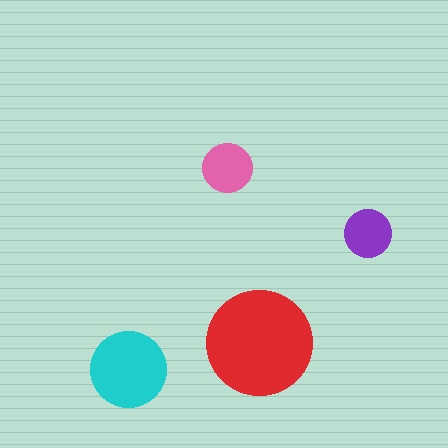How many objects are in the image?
There are 4 objects in the image.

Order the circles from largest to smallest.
the red one, the cyan one, the pink one, the purple one.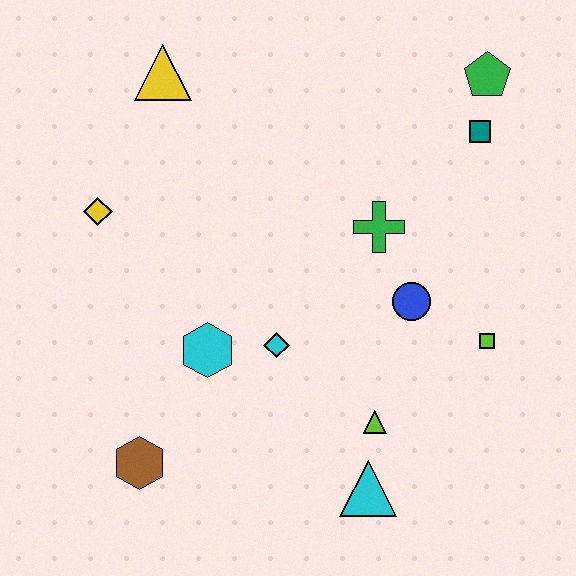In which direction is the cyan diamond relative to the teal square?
The cyan diamond is below the teal square.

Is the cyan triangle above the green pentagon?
No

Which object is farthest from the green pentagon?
The brown hexagon is farthest from the green pentagon.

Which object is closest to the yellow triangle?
The yellow diamond is closest to the yellow triangle.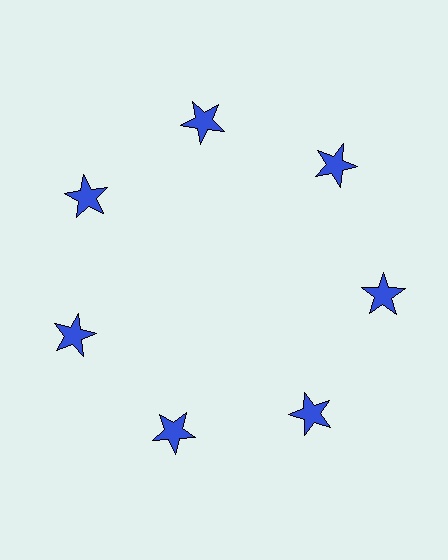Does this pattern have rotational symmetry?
Yes, this pattern has 7-fold rotational symmetry. It looks the same after rotating 51 degrees around the center.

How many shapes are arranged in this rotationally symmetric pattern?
There are 7 shapes, arranged in 7 groups of 1.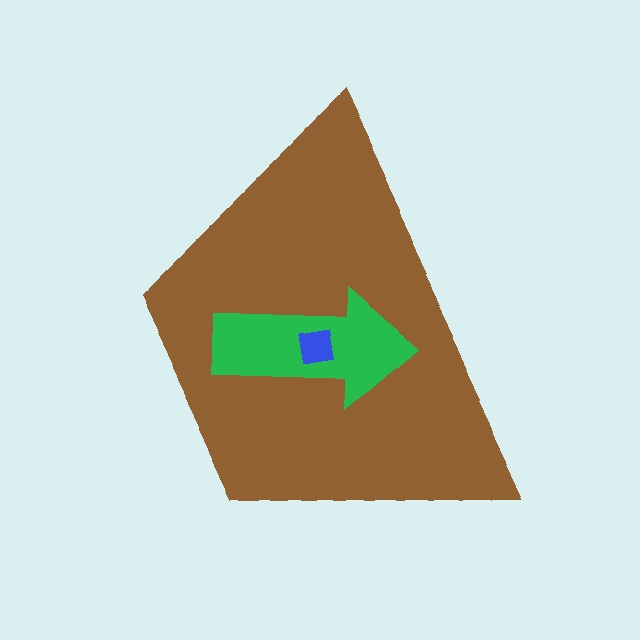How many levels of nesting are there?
3.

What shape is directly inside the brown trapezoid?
The green arrow.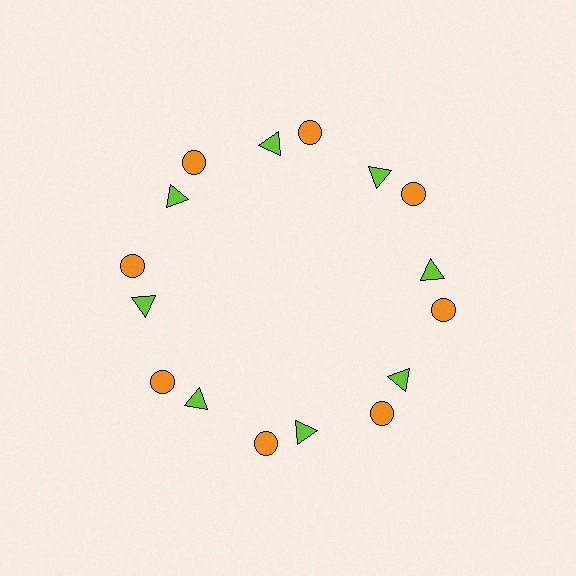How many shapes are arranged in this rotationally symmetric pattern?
There are 16 shapes, arranged in 8 groups of 2.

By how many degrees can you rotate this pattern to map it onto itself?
The pattern maps onto itself every 45 degrees of rotation.